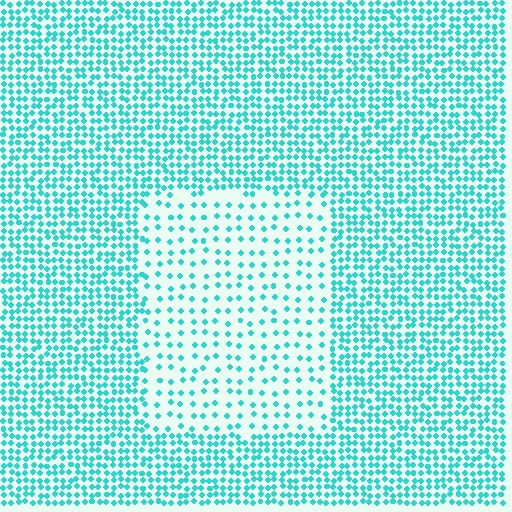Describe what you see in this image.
The image contains small cyan elements arranged at two different densities. A rectangle-shaped region is visible where the elements are less densely packed than the surrounding area.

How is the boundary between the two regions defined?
The boundary is defined by a change in element density (approximately 2.6x ratio). All elements are the same color, size, and shape.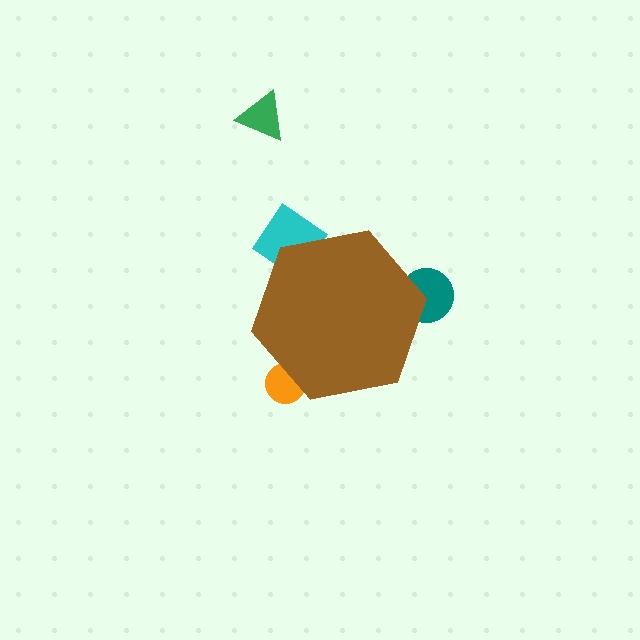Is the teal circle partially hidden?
Yes, the teal circle is partially hidden behind the brown hexagon.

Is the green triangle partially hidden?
No, the green triangle is fully visible.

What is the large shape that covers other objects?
A brown hexagon.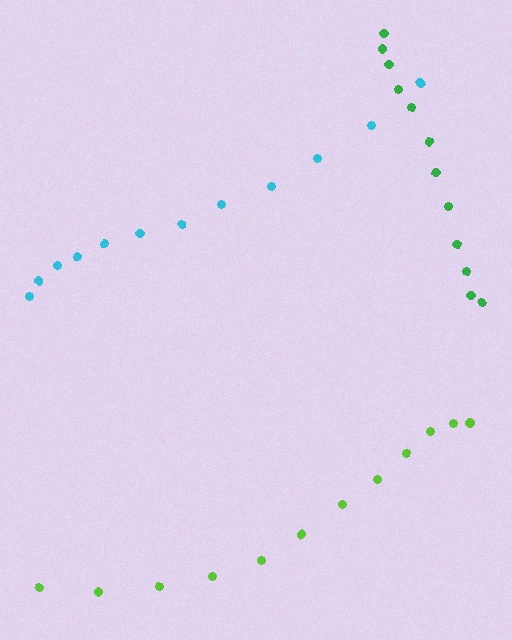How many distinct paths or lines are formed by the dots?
There are 3 distinct paths.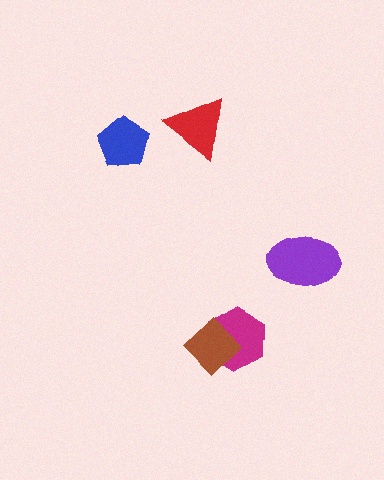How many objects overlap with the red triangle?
0 objects overlap with the red triangle.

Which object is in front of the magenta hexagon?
The brown diamond is in front of the magenta hexagon.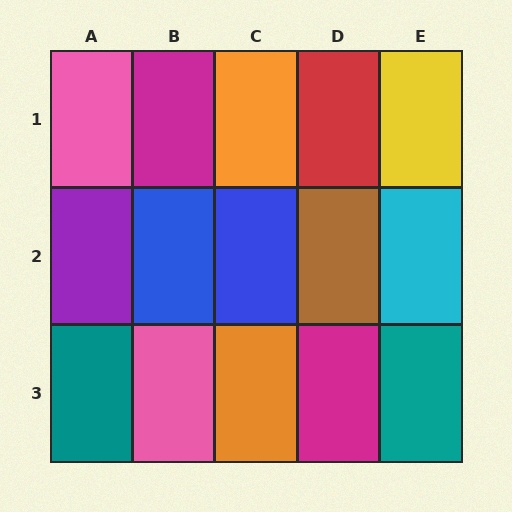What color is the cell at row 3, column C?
Orange.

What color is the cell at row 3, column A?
Teal.